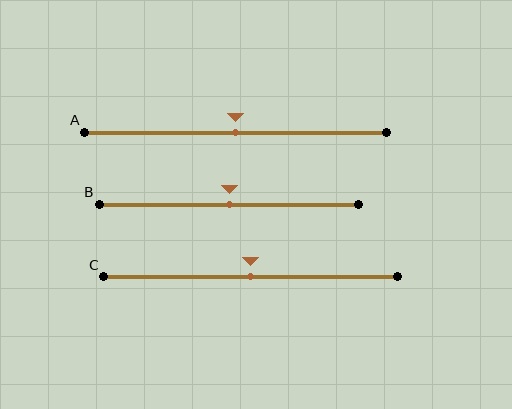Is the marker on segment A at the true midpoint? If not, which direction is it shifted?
Yes, the marker on segment A is at the true midpoint.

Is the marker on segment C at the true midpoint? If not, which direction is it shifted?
Yes, the marker on segment C is at the true midpoint.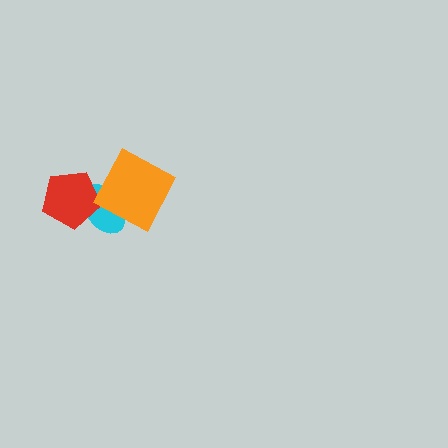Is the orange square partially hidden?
No, no other shape covers it.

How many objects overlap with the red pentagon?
1 object overlaps with the red pentagon.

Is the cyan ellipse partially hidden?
Yes, it is partially covered by another shape.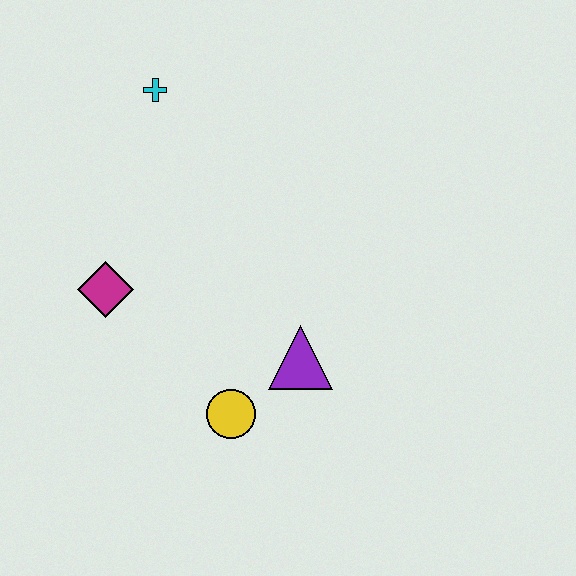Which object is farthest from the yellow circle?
The cyan cross is farthest from the yellow circle.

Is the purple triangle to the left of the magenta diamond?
No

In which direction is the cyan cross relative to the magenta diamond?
The cyan cross is above the magenta diamond.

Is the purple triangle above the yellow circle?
Yes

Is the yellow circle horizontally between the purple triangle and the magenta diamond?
Yes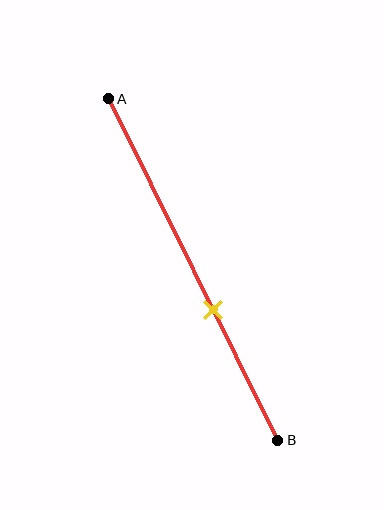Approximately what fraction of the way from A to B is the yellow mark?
The yellow mark is approximately 60% of the way from A to B.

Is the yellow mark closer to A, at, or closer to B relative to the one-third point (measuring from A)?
The yellow mark is closer to point B than the one-third point of segment AB.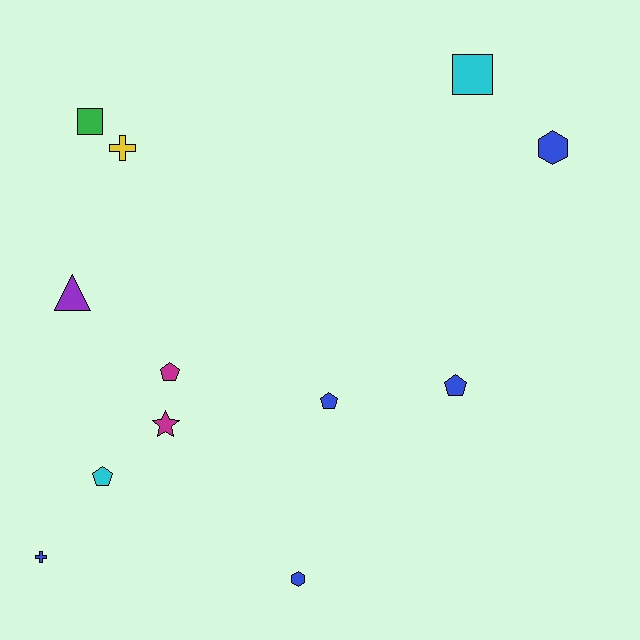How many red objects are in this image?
There are no red objects.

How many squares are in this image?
There are 2 squares.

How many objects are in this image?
There are 12 objects.